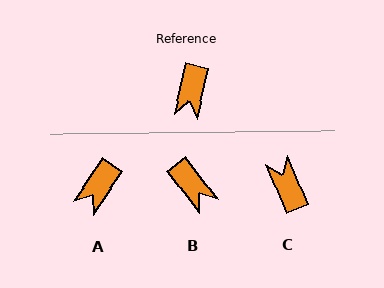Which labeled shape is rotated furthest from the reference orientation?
C, about 146 degrees away.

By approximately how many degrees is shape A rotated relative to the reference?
Approximately 22 degrees clockwise.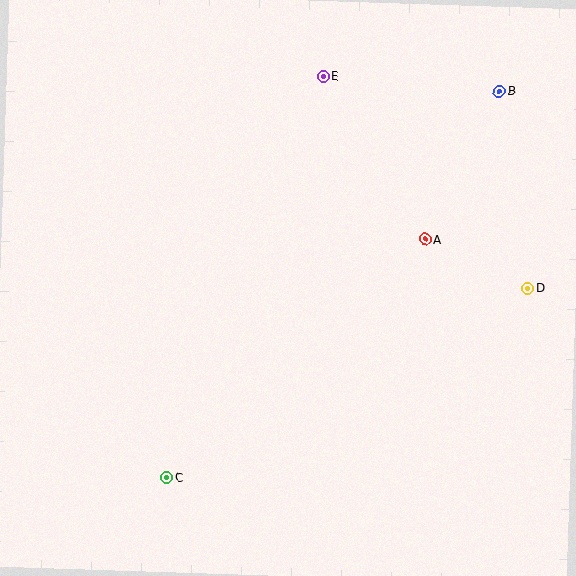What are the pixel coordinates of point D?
Point D is at (528, 288).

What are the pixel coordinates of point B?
Point B is at (499, 91).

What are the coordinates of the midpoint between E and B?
The midpoint between E and B is at (411, 84).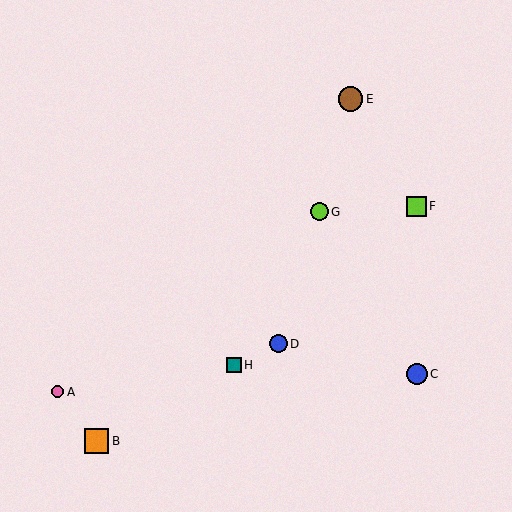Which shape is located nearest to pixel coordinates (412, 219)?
The lime square (labeled F) at (416, 206) is nearest to that location.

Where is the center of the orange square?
The center of the orange square is at (96, 441).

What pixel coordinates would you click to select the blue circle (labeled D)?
Click at (278, 344) to select the blue circle D.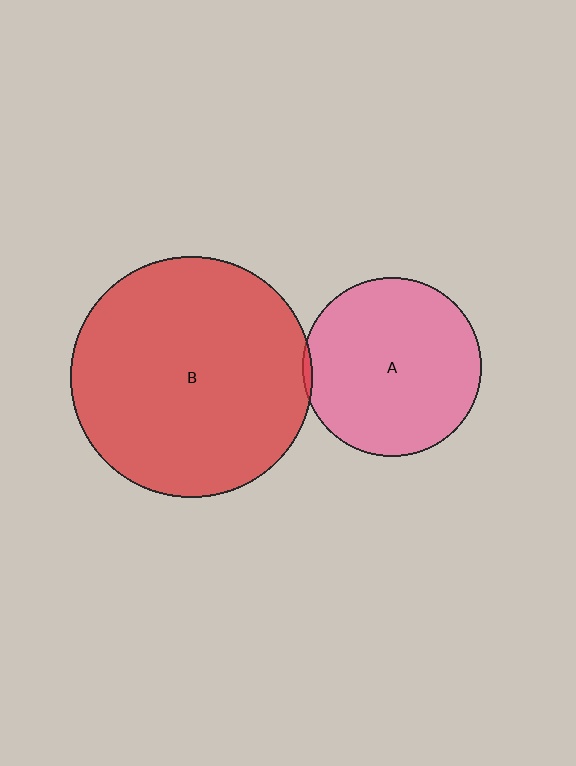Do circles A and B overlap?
Yes.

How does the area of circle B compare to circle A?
Approximately 1.8 times.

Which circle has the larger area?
Circle B (red).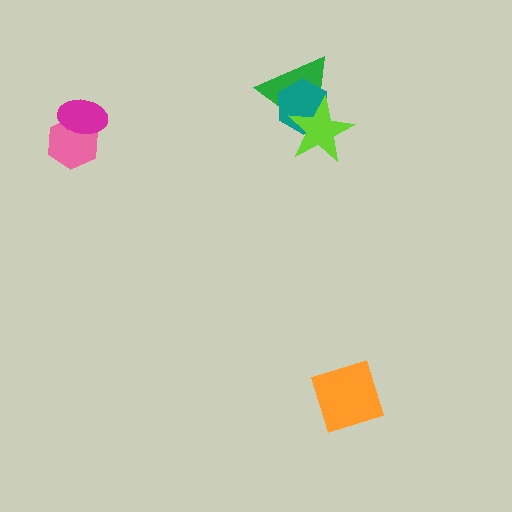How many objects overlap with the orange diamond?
0 objects overlap with the orange diamond.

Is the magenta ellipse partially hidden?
No, no other shape covers it.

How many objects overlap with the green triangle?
2 objects overlap with the green triangle.